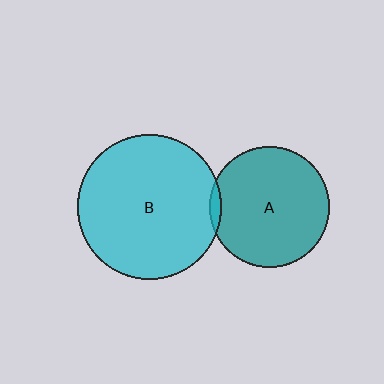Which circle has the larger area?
Circle B (cyan).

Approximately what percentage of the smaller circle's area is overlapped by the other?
Approximately 5%.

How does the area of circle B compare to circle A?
Approximately 1.4 times.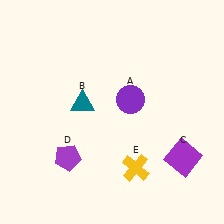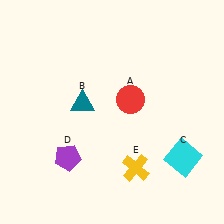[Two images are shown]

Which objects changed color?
A changed from purple to red. C changed from purple to cyan.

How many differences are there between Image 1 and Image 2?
There are 2 differences between the two images.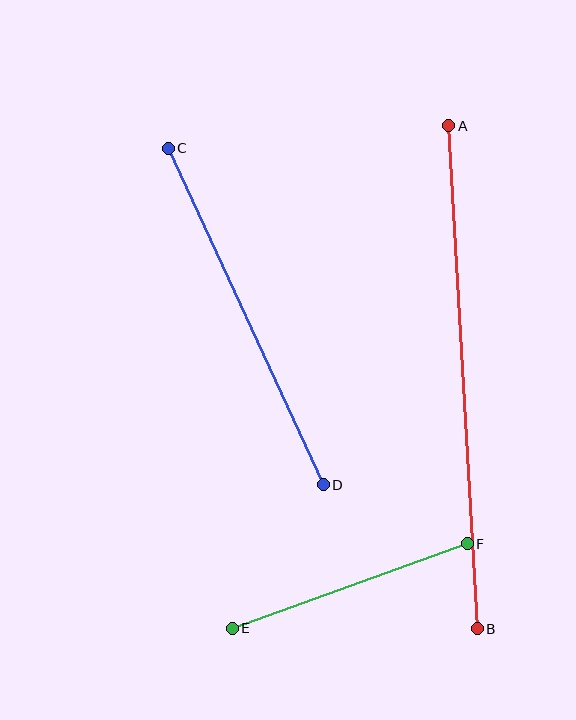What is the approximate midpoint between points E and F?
The midpoint is at approximately (349, 586) pixels.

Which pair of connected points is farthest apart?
Points A and B are farthest apart.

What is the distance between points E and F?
The distance is approximately 250 pixels.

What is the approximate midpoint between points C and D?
The midpoint is at approximately (246, 316) pixels.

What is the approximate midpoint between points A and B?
The midpoint is at approximately (463, 378) pixels.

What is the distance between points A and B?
The distance is approximately 504 pixels.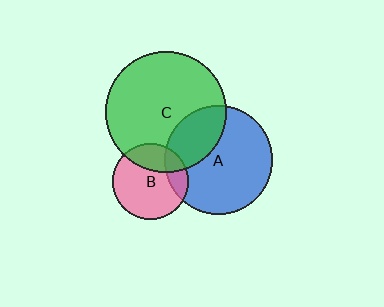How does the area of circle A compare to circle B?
Approximately 2.0 times.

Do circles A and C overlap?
Yes.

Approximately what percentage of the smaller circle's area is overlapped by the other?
Approximately 30%.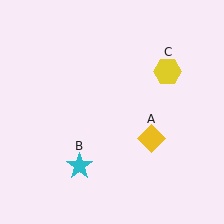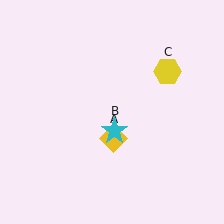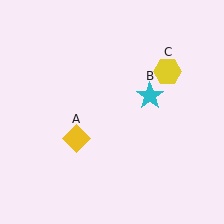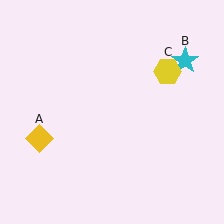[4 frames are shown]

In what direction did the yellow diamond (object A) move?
The yellow diamond (object A) moved left.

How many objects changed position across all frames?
2 objects changed position: yellow diamond (object A), cyan star (object B).